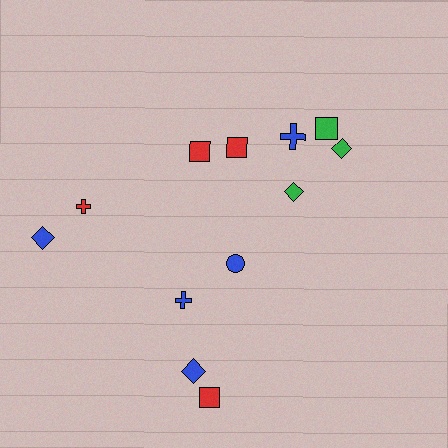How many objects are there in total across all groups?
There are 12 objects.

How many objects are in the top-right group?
There are 5 objects.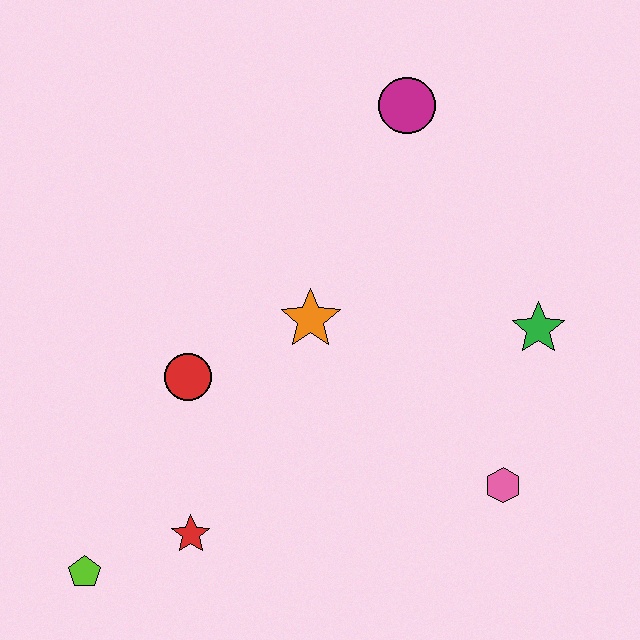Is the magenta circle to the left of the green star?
Yes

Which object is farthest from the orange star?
The lime pentagon is farthest from the orange star.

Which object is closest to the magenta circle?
The orange star is closest to the magenta circle.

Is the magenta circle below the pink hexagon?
No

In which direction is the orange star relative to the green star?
The orange star is to the left of the green star.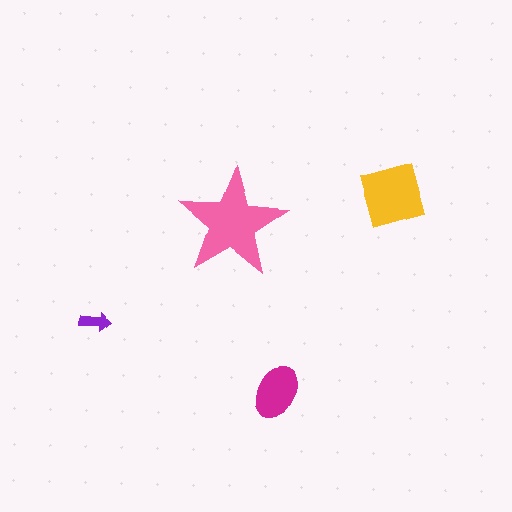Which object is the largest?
The pink star.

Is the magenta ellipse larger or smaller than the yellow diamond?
Smaller.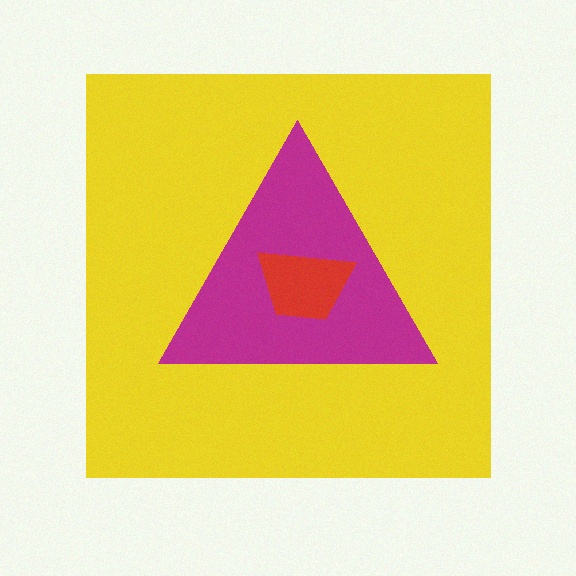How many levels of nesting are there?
3.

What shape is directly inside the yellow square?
The magenta triangle.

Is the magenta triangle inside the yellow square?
Yes.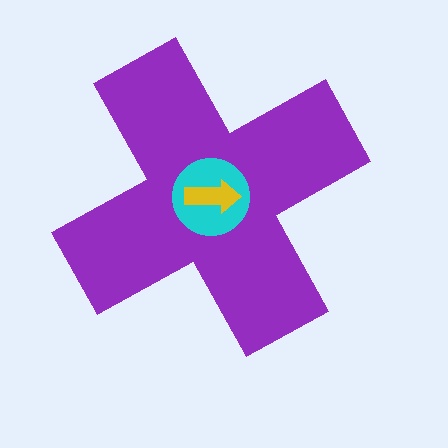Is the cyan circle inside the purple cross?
Yes.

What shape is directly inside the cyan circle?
The yellow arrow.